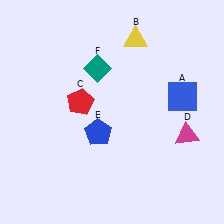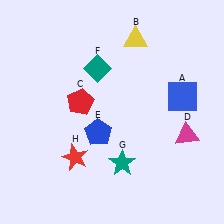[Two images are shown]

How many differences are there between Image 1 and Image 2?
There are 2 differences between the two images.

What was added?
A teal star (G), a red star (H) were added in Image 2.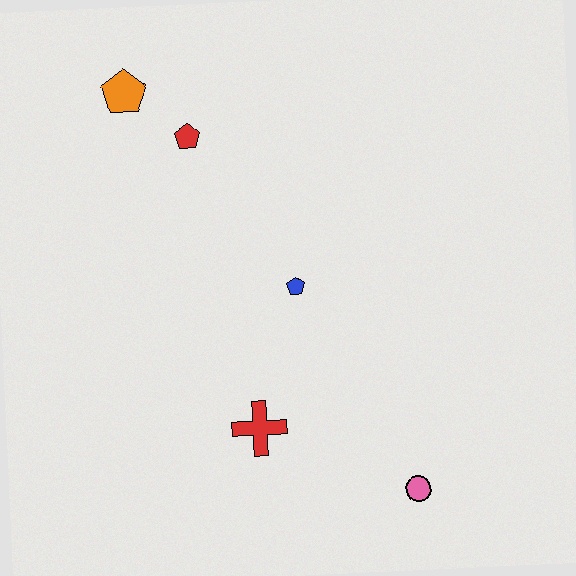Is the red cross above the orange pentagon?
No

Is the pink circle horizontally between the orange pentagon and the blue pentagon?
No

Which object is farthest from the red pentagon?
The pink circle is farthest from the red pentagon.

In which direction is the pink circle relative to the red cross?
The pink circle is to the right of the red cross.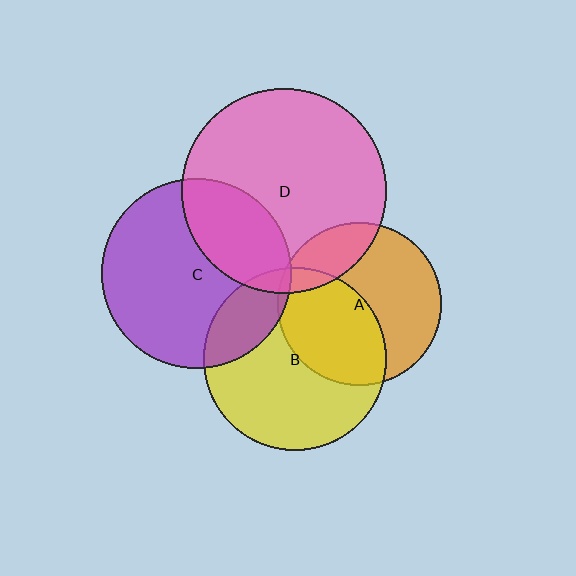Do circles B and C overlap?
Yes.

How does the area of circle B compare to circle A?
Approximately 1.2 times.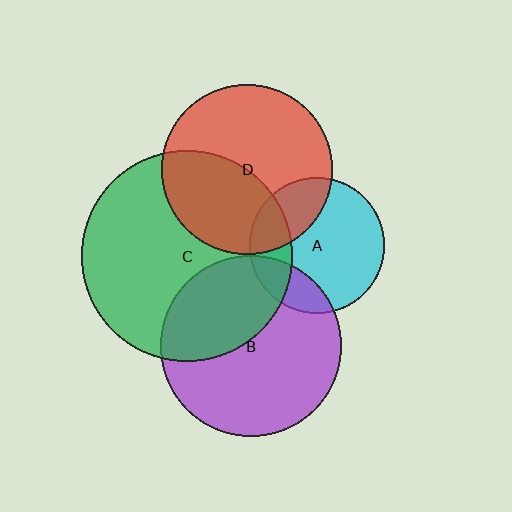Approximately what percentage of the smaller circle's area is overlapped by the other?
Approximately 40%.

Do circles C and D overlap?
Yes.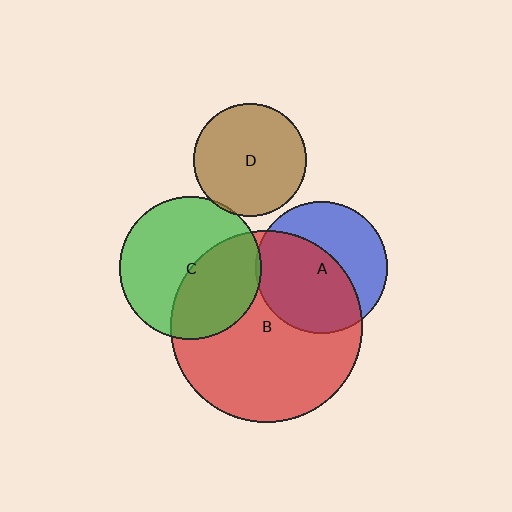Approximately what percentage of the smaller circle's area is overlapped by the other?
Approximately 5%.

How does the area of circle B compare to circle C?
Approximately 1.8 times.